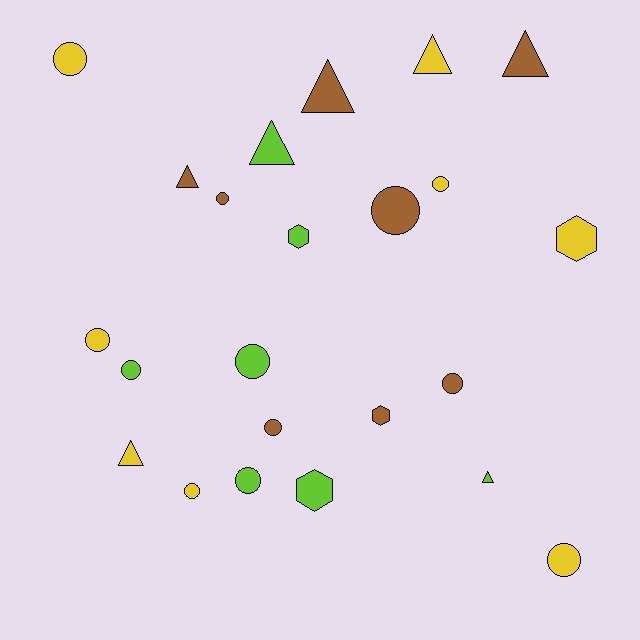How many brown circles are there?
There are 4 brown circles.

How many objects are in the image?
There are 23 objects.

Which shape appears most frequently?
Circle, with 12 objects.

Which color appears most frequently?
Brown, with 8 objects.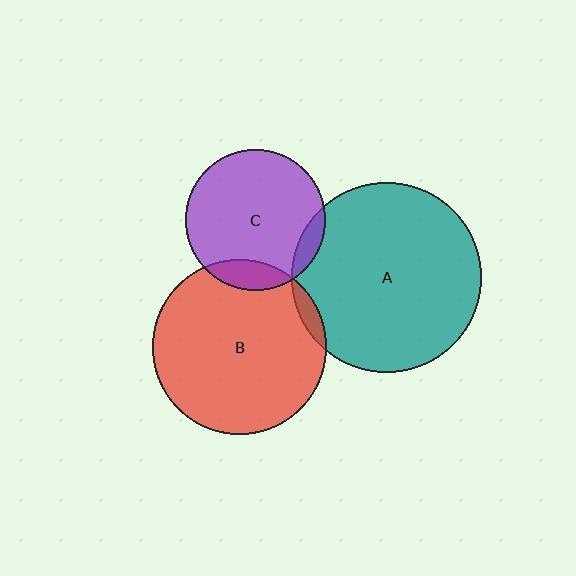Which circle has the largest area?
Circle A (teal).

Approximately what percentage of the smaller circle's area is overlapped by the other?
Approximately 5%.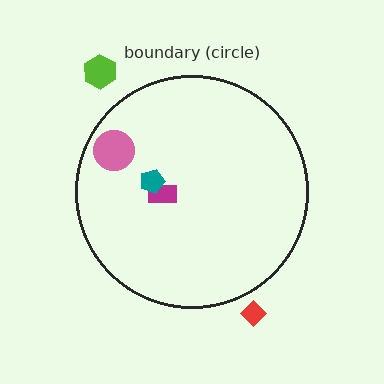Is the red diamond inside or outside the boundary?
Outside.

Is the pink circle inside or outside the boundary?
Inside.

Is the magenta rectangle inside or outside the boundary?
Inside.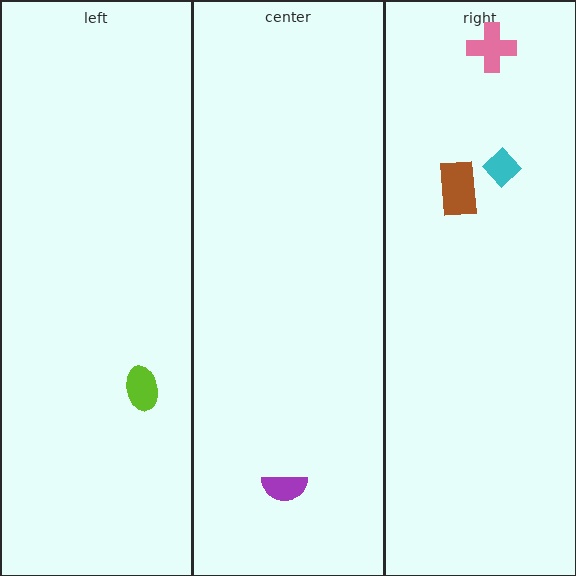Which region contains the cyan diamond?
The right region.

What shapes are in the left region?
The lime ellipse.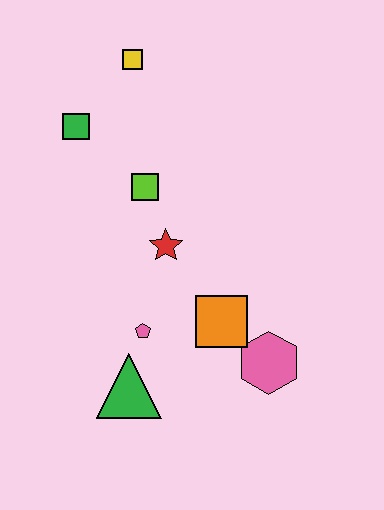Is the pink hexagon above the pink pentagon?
No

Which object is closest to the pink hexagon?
The orange square is closest to the pink hexagon.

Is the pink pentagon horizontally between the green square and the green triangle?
No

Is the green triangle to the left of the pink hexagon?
Yes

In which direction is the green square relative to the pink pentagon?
The green square is above the pink pentagon.